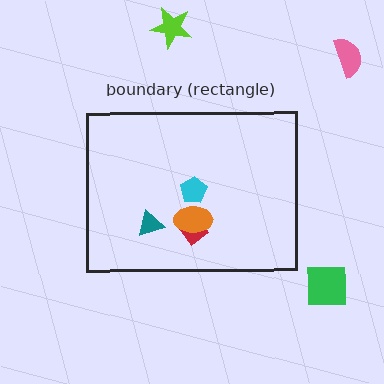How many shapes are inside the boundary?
4 inside, 3 outside.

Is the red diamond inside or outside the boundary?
Inside.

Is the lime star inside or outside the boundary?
Outside.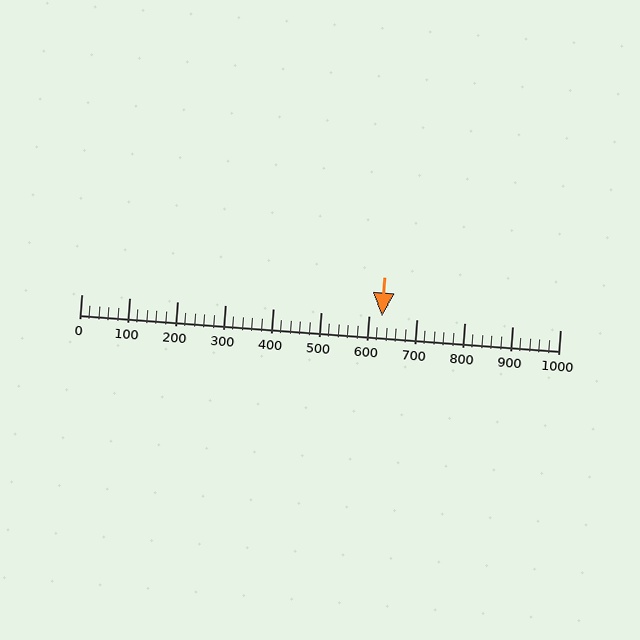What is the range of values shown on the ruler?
The ruler shows values from 0 to 1000.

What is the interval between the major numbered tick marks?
The major tick marks are spaced 100 units apart.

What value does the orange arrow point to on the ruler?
The orange arrow points to approximately 629.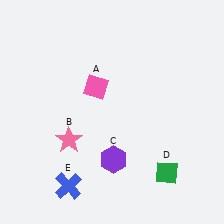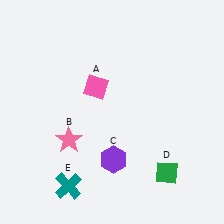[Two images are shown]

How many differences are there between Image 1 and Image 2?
There is 1 difference between the two images.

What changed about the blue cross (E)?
In Image 1, E is blue. In Image 2, it changed to teal.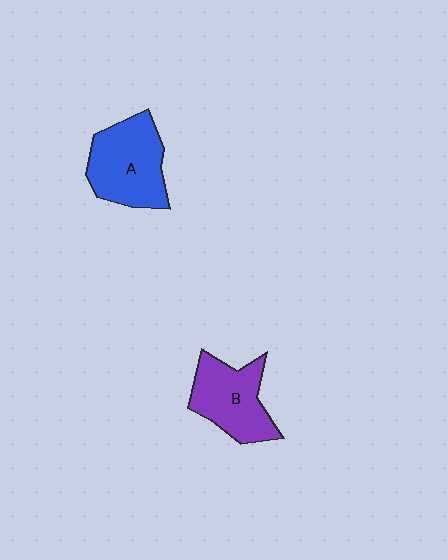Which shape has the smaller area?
Shape B (purple).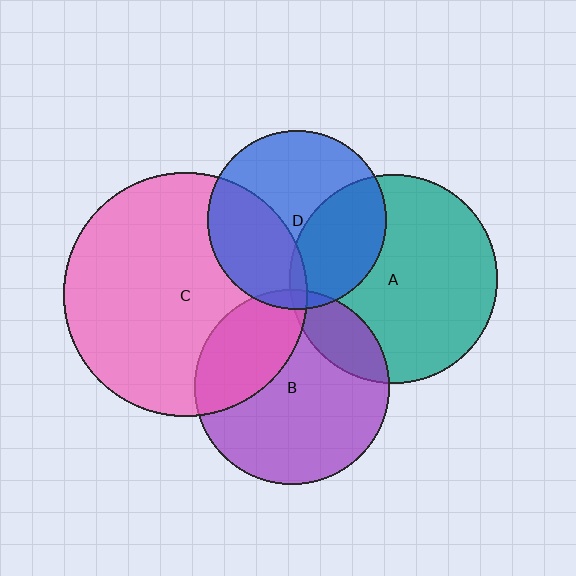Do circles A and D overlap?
Yes.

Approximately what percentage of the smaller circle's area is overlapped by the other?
Approximately 35%.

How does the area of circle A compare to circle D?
Approximately 1.4 times.